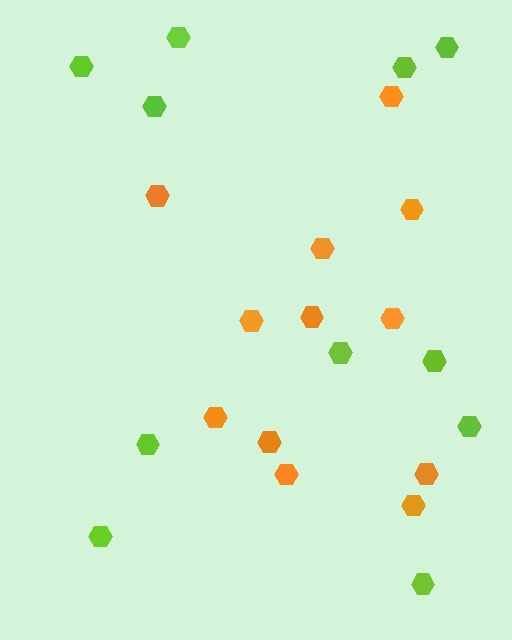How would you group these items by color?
There are 2 groups: one group of lime hexagons (11) and one group of orange hexagons (12).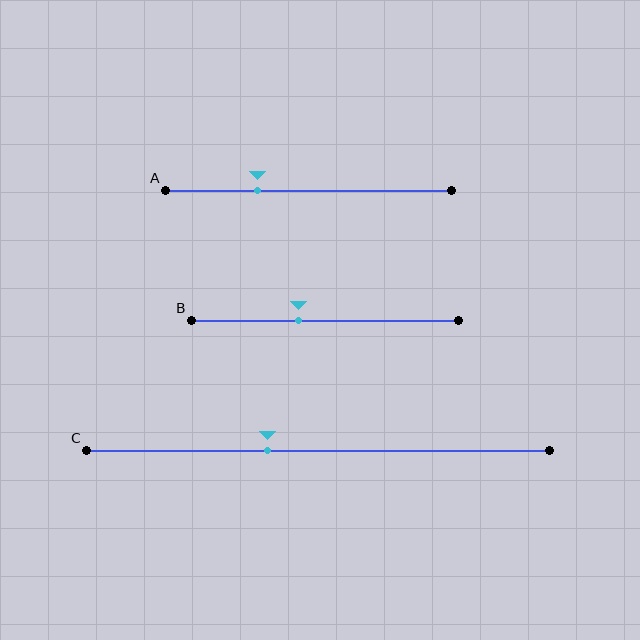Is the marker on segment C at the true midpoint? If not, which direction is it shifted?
No, the marker on segment C is shifted to the left by about 11% of the segment length.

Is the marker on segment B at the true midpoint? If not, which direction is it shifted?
No, the marker on segment B is shifted to the left by about 10% of the segment length.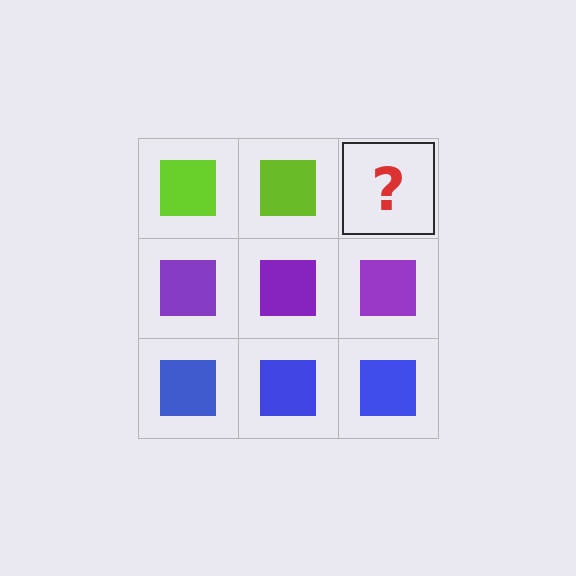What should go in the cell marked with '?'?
The missing cell should contain a lime square.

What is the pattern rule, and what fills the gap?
The rule is that each row has a consistent color. The gap should be filled with a lime square.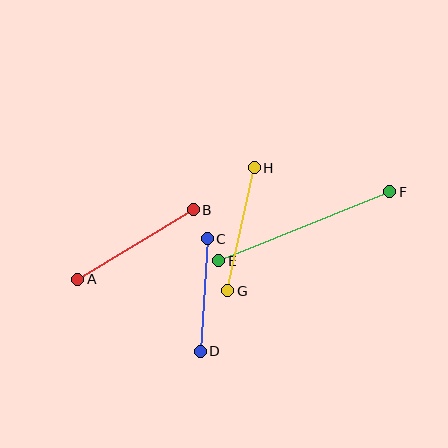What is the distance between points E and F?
The distance is approximately 184 pixels.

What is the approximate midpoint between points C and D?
The midpoint is at approximately (204, 295) pixels.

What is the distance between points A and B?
The distance is approximately 135 pixels.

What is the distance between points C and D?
The distance is approximately 113 pixels.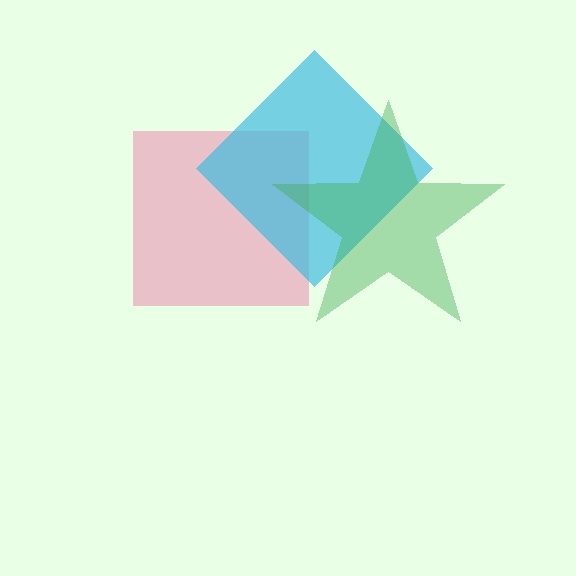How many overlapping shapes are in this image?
There are 3 overlapping shapes in the image.